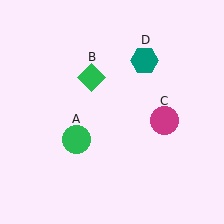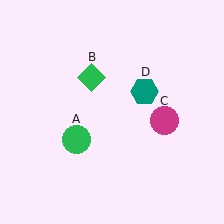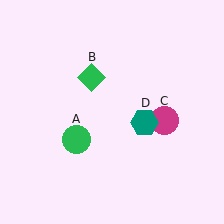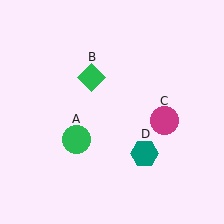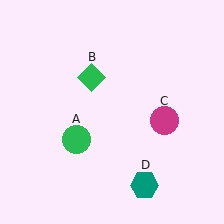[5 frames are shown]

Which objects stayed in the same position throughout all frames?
Green circle (object A) and green diamond (object B) and magenta circle (object C) remained stationary.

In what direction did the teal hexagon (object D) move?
The teal hexagon (object D) moved down.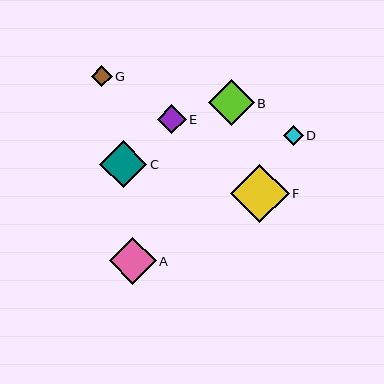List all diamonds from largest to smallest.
From largest to smallest: F, C, A, B, E, G, D.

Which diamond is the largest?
Diamond F is the largest with a size of approximately 59 pixels.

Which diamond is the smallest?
Diamond D is the smallest with a size of approximately 19 pixels.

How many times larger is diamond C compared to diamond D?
Diamond C is approximately 2.5 times the size of diamond D.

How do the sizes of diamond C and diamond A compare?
Diamond C and diamond A are approximately the same size.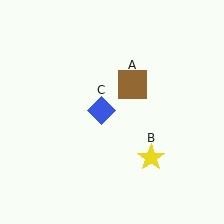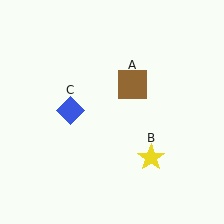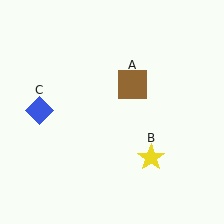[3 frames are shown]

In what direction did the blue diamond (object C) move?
The blue diamond (object C) moved left.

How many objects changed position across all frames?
1 object changed position: blue diamond (object C).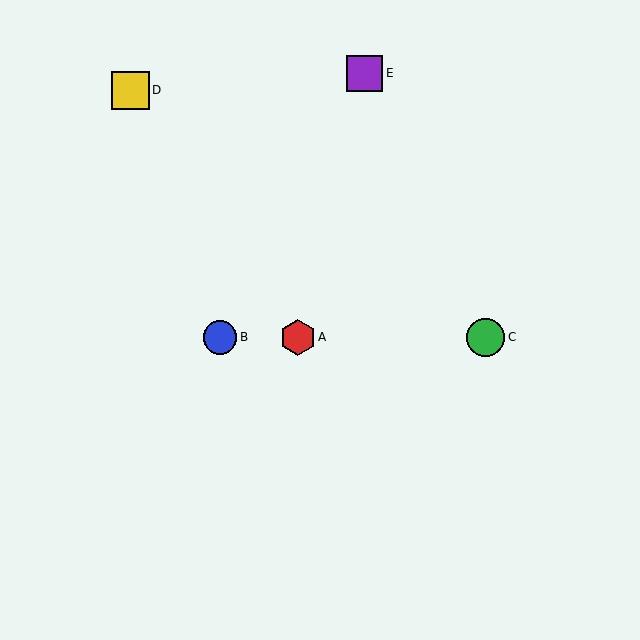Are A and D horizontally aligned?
No, A is at y≈337 and D is at y≈90.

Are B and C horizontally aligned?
Yes, both are at y≈337.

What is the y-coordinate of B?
Object B is at y≈337.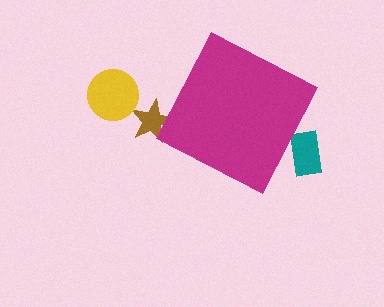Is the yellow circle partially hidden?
No, the yellow circle is fully visible.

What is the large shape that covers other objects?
A magenta diamond.